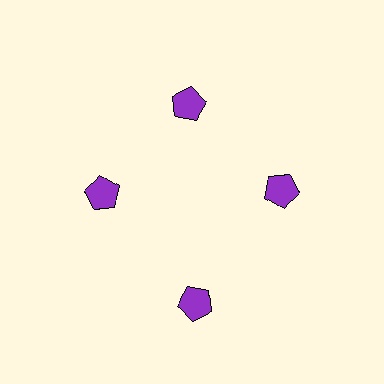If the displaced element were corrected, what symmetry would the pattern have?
It would have 4-fold rotational symmetry — the pattern would map onto itself every 90 degrees.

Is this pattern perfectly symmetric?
No. The 4 purple pentagons are arranged in a ring, but one element near the 6 o'clock position is pushed outward from the center, breaking the 4-fold rotational symmetry.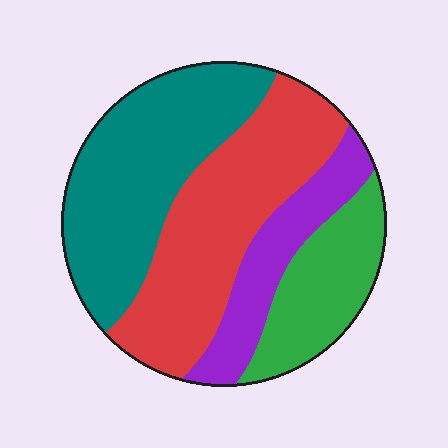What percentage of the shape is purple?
Purple covers around 15% of the shape.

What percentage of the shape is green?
Green takes up about one sixth (1/6) of the shape.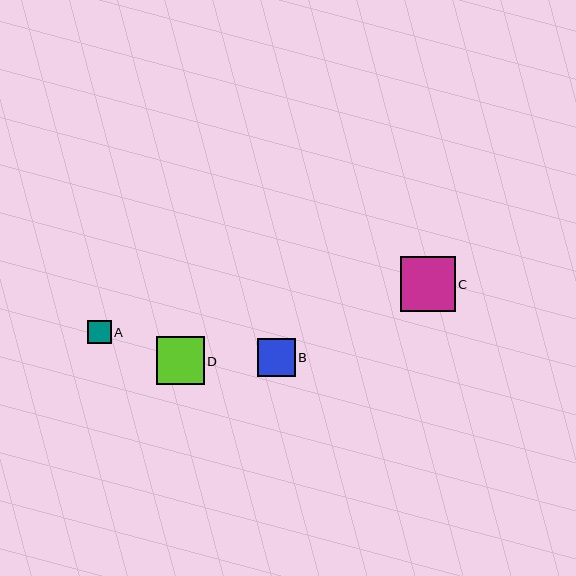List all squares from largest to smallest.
From largest to smallest: C, D, B, A.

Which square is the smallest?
Square A is the smallest with a size of approximately 24 pixels.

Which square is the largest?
Square C is the largest with a size of approximately 55 pixels.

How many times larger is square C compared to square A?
Square C is approximately 2.3 times the size of square A.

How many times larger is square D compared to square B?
Square D is approximately 1.3 times the size of square B.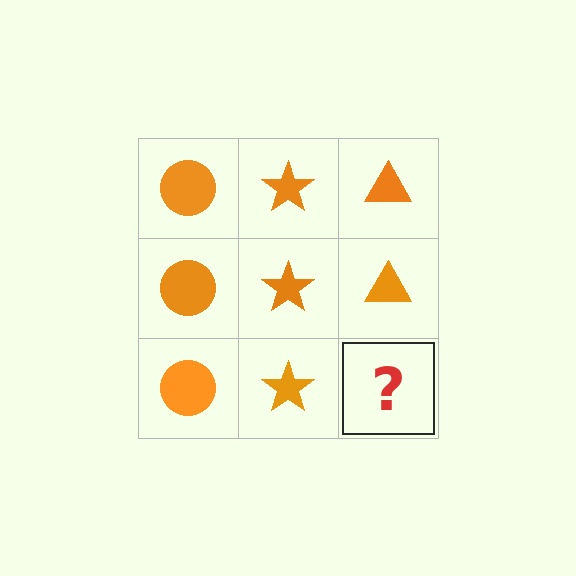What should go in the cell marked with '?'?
The missing cell should contain an orange triangle.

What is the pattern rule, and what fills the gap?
The rule is that each column has a consistent shape. The gap should be filled with an orange triangle.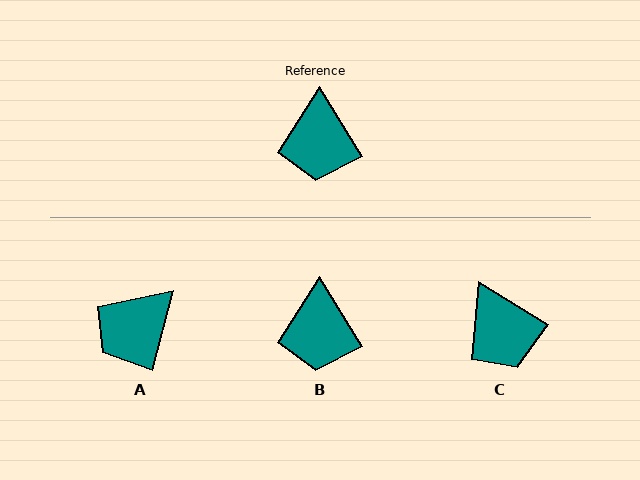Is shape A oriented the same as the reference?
No, it is off by about 46 degrees.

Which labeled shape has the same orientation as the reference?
B.